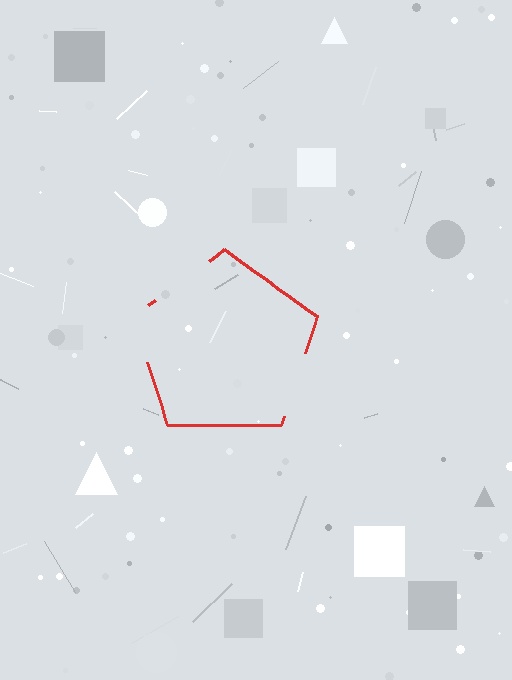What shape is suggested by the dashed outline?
The dashed outline suggests a pentagon.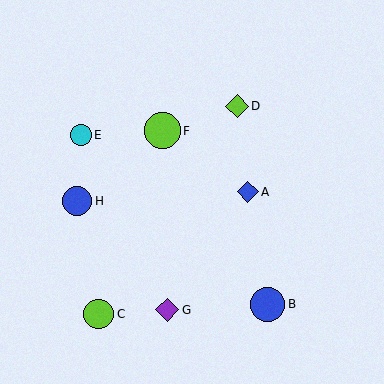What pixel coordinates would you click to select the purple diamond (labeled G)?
Click at (167, 310) to select the purple diamond G.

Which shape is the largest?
The lime circle (labeled F) is the largest.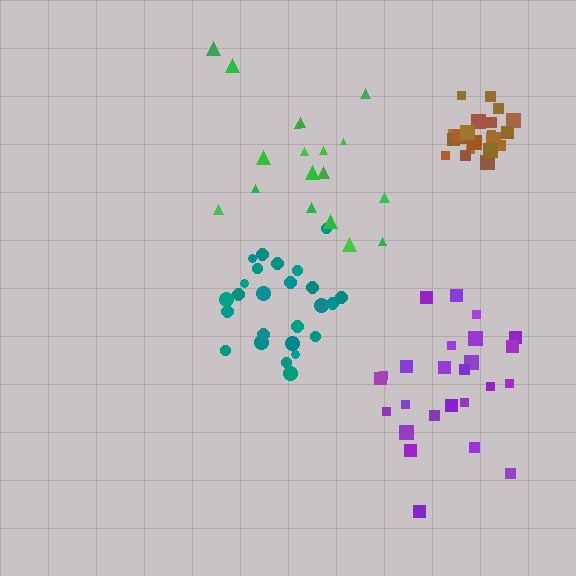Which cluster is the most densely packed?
Brown.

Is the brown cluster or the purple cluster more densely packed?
Brown.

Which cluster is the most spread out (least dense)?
Green.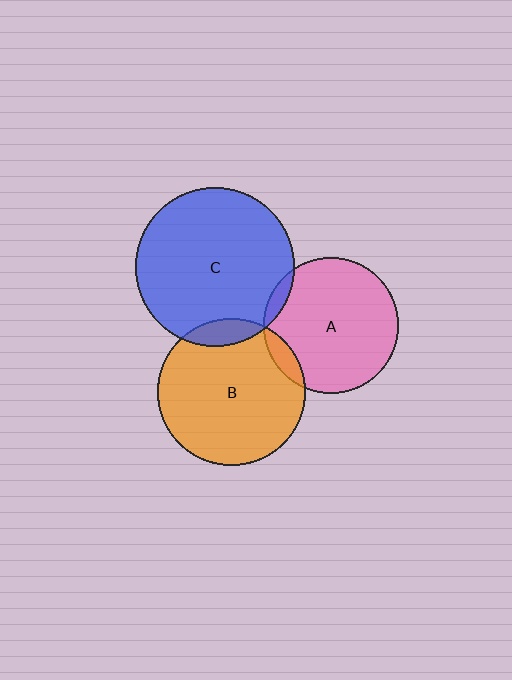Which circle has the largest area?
Circle C (blue).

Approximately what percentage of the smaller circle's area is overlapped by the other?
Approximately 10%.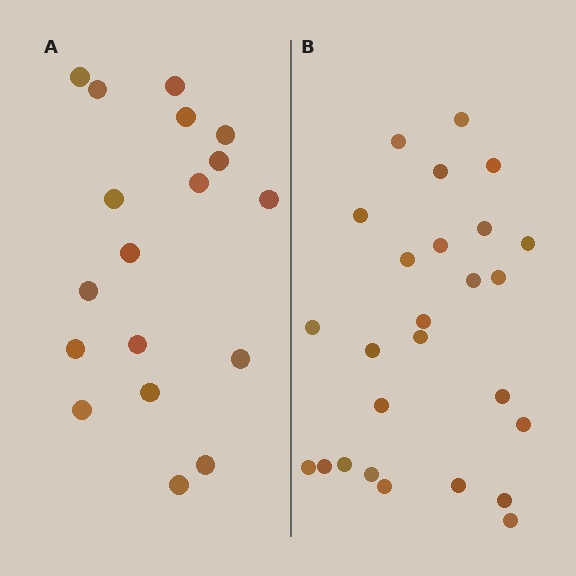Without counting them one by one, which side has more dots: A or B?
Region B (the right region) has more dots.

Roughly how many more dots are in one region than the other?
Region B has roughly 8 or so more dots than region A.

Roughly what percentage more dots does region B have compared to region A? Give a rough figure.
About 45% more.